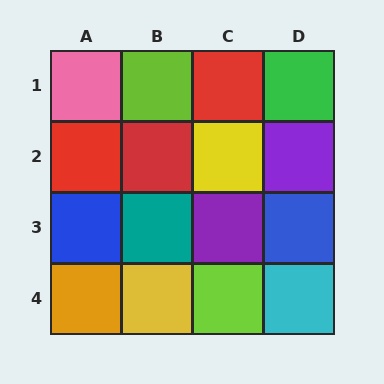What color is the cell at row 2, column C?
Yellow.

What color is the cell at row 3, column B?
Teal.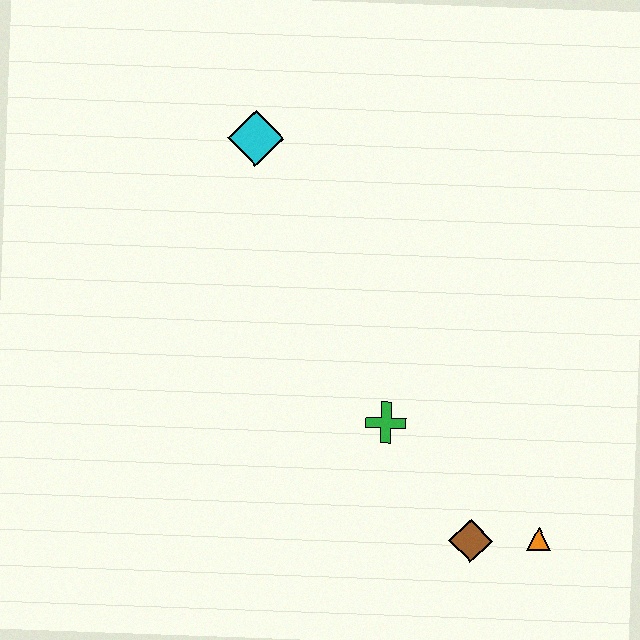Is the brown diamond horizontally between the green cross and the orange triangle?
Yes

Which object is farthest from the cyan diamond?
The orange triangle is farthest from the cyan diamond.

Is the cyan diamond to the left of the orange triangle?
Yes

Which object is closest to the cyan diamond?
The green cross is closest to the cyan diamond.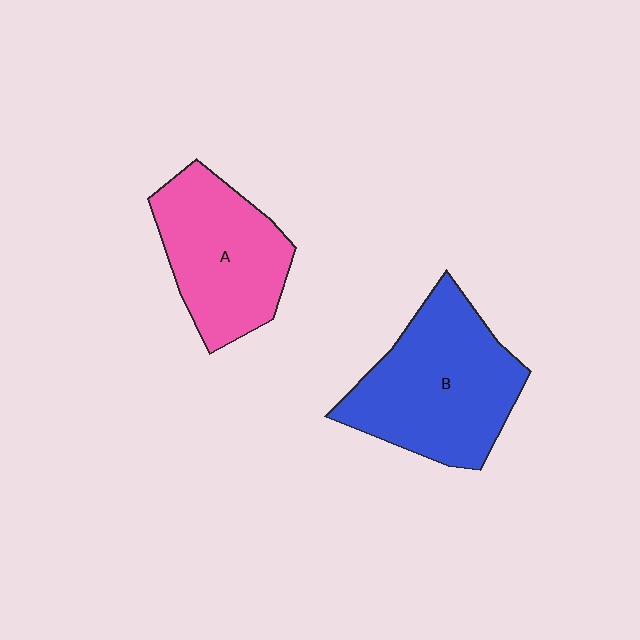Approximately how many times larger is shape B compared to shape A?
Approximately 1.2 times.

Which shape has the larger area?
Shape B (blue).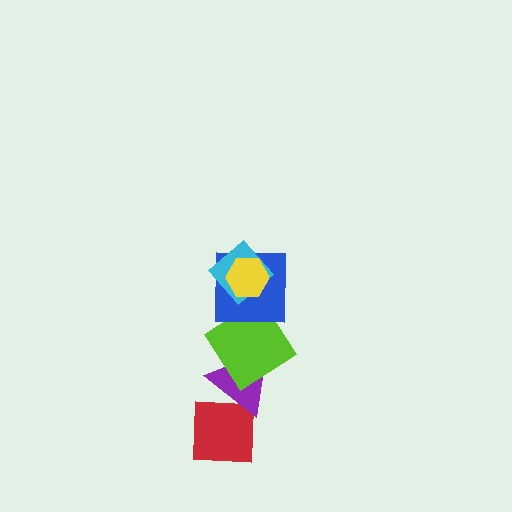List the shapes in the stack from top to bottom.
From top to bottom: the yellow hexagon, the cyan diamond, the blue square, the lime diamond, the purple triangle, the red square.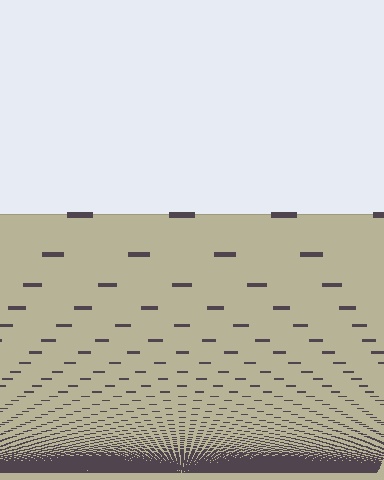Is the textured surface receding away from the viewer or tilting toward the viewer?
The surface appears to tilt toward the viewer. Texture elements get larger and sparser toward the top.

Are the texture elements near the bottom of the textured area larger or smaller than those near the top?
Smaller. The gradient is inverted — elements near the bottom are smaller and denser.